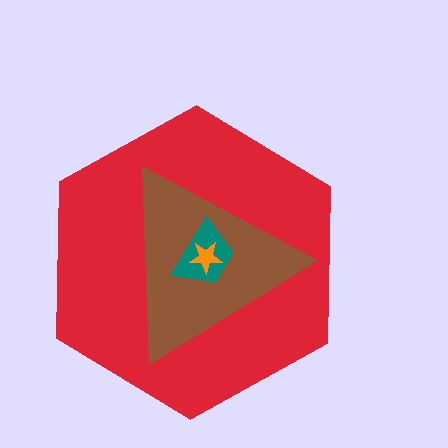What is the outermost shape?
The red hexagon.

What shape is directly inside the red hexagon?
The brown triangle.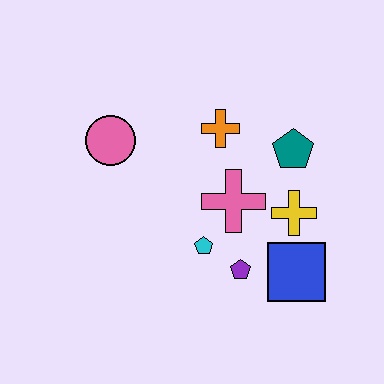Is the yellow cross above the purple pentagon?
Yes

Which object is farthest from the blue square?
The pink circle is farthest from the blue square.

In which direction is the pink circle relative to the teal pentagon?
The pink circle is to the left of the teal pentagon.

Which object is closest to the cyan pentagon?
The purple pentagon is closest to the cyan pentagon.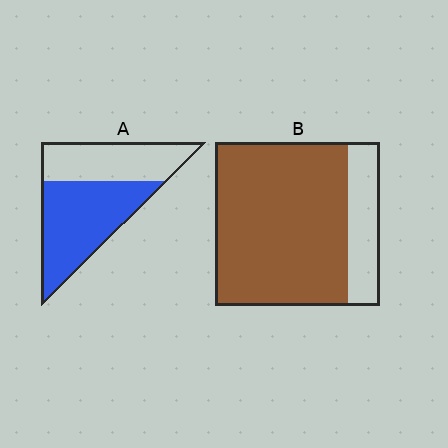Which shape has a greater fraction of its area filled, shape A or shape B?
Shape B.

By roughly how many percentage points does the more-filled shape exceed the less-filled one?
By roughly 20 percentage points (B over A).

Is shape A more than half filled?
Yes.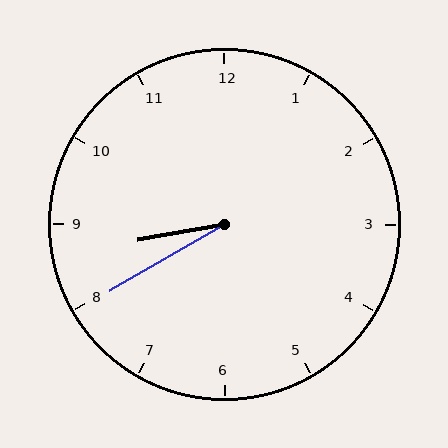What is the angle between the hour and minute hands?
Approximately 20 degrees.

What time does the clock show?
8:40.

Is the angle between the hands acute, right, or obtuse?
It is acute.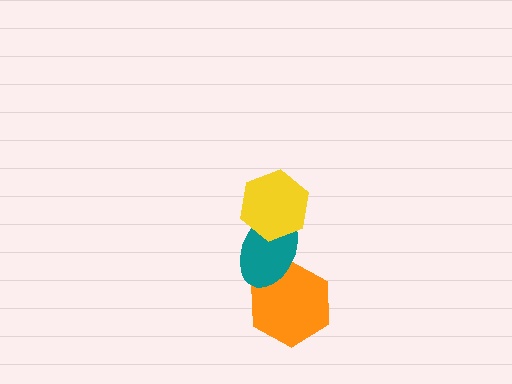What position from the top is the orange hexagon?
The orange hexagon is 3rd from the top.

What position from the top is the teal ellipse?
The teal ellipse is 2nd from the top.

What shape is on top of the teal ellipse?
The yellow hexagon is on top of the teal ellipse.